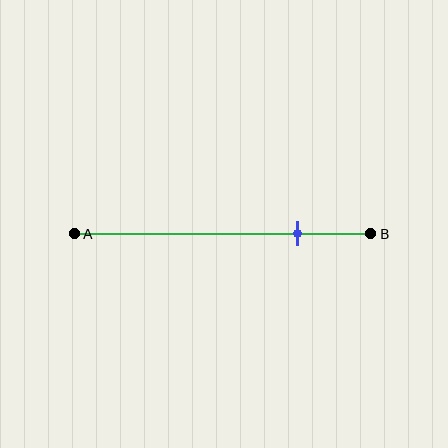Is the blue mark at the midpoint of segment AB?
No, the mark is at about 75% from A, not at the 50% midpoint.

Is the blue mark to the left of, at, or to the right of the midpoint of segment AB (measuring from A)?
The blue mark is to the right of the midpoint of segment AB.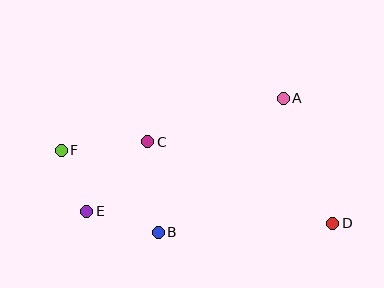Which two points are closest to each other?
Points E and F are closest to each other.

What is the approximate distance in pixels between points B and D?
The distance between B and D is approximately 175 pixels.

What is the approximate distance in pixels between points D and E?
The distance between D and E is approximately 247 pixels.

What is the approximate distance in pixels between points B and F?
The distance between B and F is approximately 127 pixels.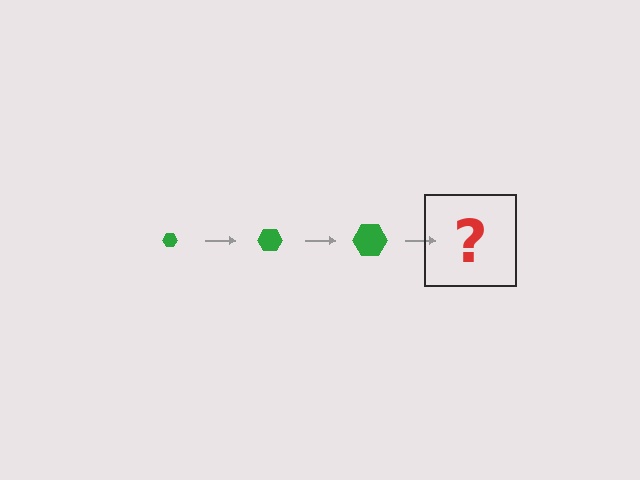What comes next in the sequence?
The next element should be a green hexagon, larger than the previous one.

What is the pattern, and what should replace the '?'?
The pattern is that the hexagon gets progressively larger each step. The '?' should be a green hexagon, larger than the previous one.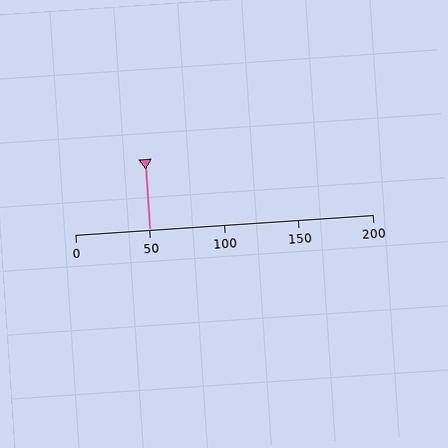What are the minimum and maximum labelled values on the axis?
The axis runs from 0 to 200.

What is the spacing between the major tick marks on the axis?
The major ticks are spaced 50 apart.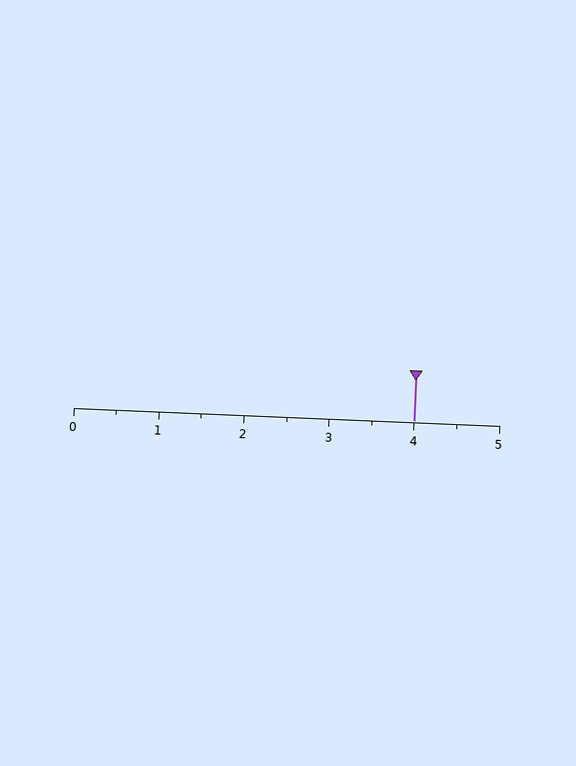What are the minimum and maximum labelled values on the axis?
The axis runs from 0 to 5.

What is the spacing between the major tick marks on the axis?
The major ticks are spaced 1 apart.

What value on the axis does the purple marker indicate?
The marker indicates approximately 4.